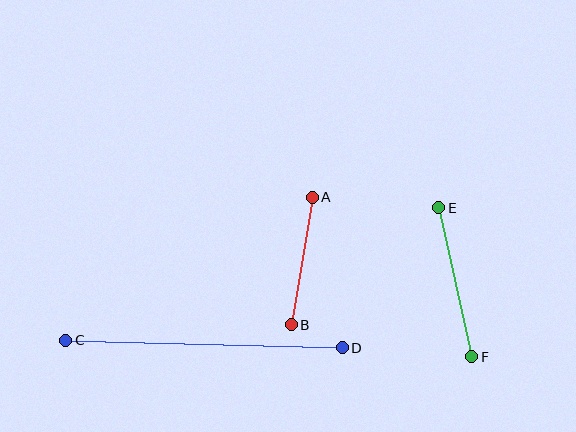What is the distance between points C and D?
The distance is approximately 276 pixels.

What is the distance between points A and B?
The distance is approximately 129 pixels.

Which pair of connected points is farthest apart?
Points C and D are farthest apart.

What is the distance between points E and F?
The distance is approximately 152 pixels.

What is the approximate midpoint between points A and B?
The midpoint is at approximately (302, 261) pixels.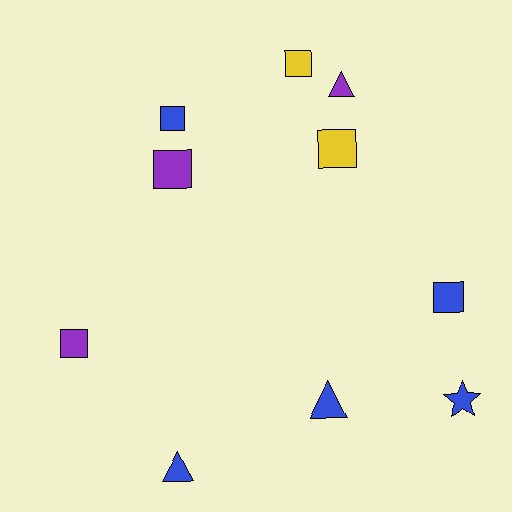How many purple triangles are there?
There is 1 purple triangle.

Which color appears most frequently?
Blue, with 5 objects.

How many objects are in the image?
There are 10 objects.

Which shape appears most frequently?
Square, with 6 objects.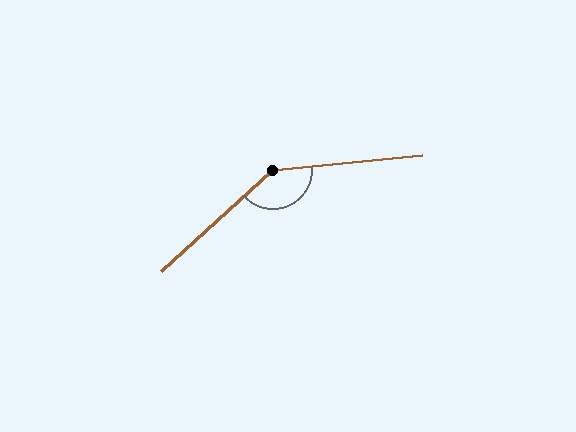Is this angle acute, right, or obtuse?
It is obtuse.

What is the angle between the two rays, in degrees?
Approximately 144 degrees.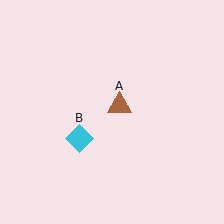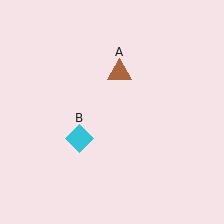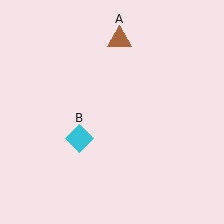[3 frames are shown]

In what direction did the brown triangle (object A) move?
The brown triangle (object A) moved up.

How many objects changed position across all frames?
1 object changed position: brown triangle (object A).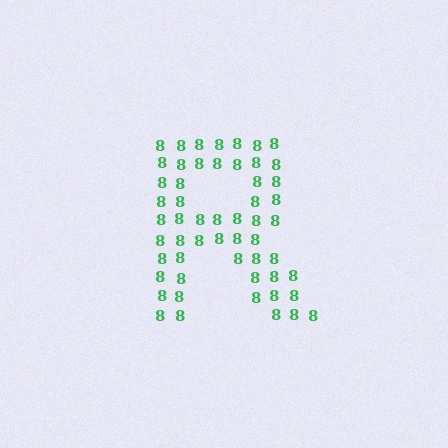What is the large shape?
The large shape is the letter R.